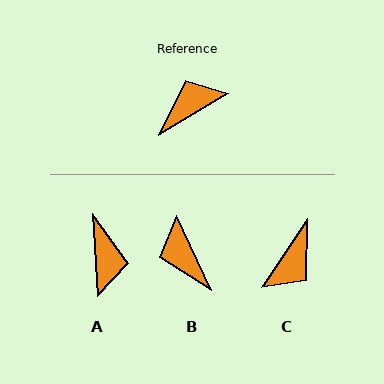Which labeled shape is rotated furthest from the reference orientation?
C, about 155 degrees away.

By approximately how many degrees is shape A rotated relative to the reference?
Approximately 118 degrees clockwise.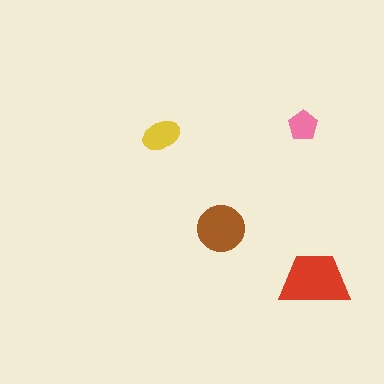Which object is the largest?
The red trapezoid.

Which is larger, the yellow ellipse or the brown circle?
The brown circle.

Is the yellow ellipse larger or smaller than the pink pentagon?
Larger.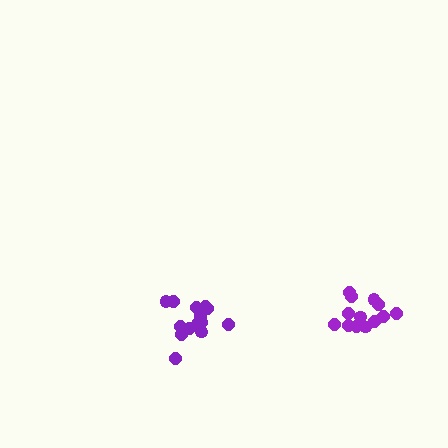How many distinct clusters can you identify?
There are 2 distinct clusters.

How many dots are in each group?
Group 1: 16 dots, Group 2: 13 dots (29 total).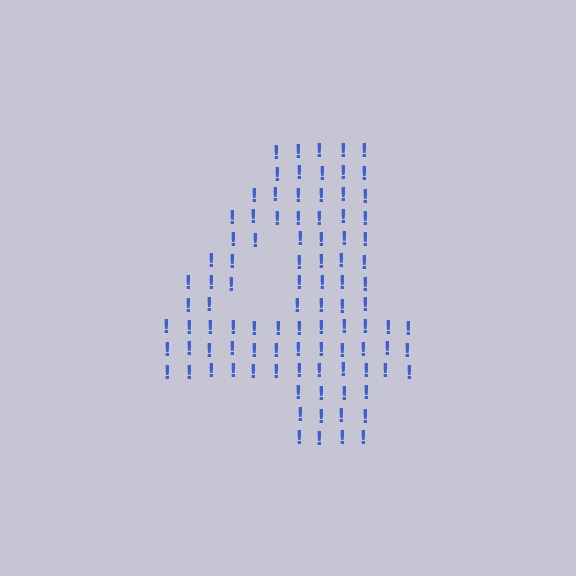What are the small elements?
The small elements are exclamation marks.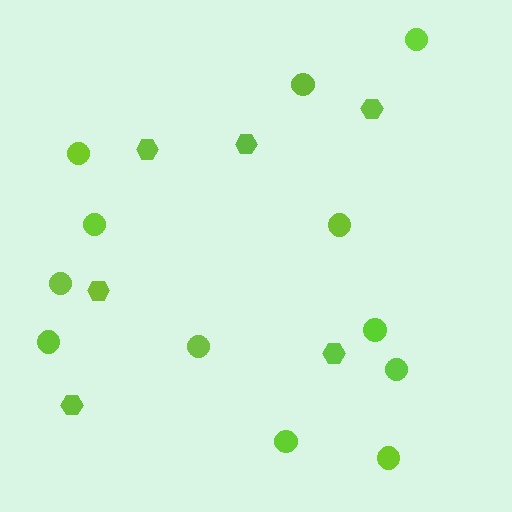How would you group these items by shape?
There are 2 groups: one group of hexagons (6) and one group of circles (12).